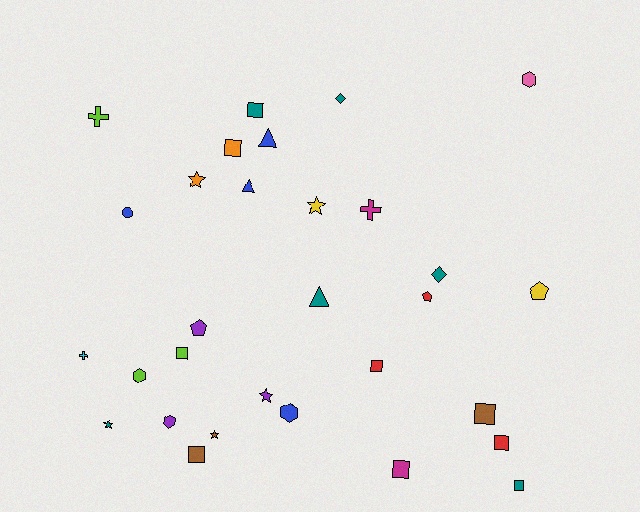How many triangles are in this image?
There are 3 triangles.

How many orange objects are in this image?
There are 2 orange objects.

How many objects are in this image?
There are 30 objects.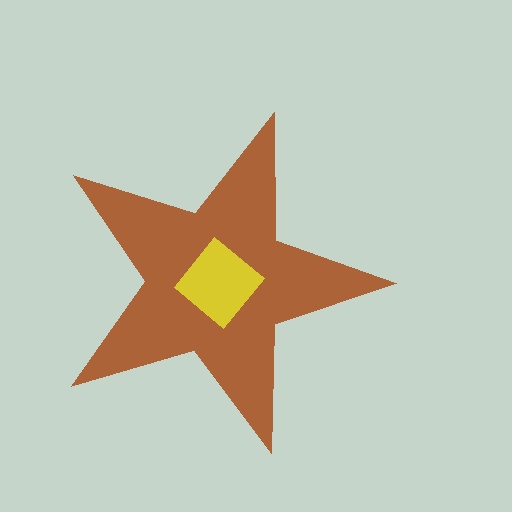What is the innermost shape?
The yellow diamond.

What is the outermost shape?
The brown star.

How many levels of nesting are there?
2.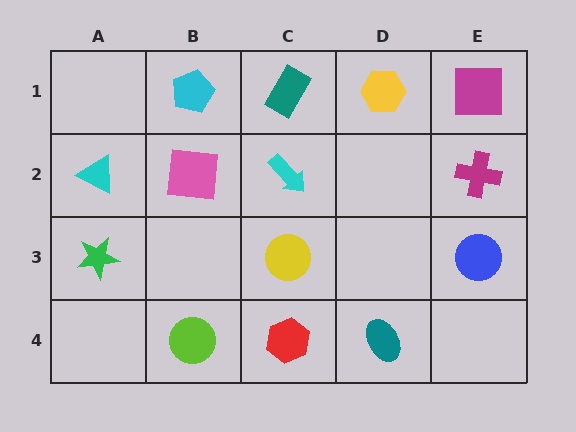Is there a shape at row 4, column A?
No, that cell is empty.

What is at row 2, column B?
A pink square.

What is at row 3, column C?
A yellow circle.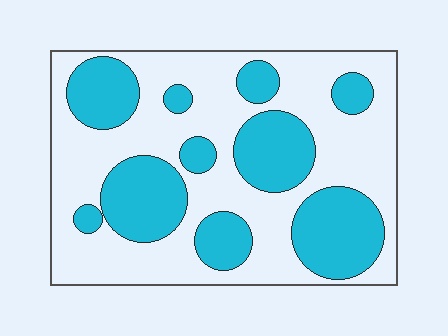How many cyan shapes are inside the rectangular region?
10.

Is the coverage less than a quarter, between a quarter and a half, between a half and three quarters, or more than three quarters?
Between a quarter and a half.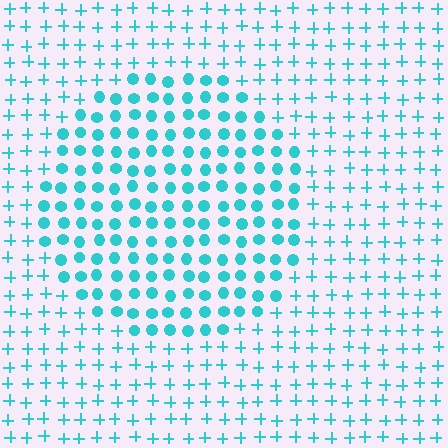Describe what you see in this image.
The image is filled with small cyan elements arranged in a uniform grid. A circle-shaped region contains circles, while the surrounding area contains plus signs. The boundary is defined purely by the change in element shape.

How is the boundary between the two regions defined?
The boundary is defined by a change in element shape: circles inside vs. plus signs outside. All elements share the same color and spacing.